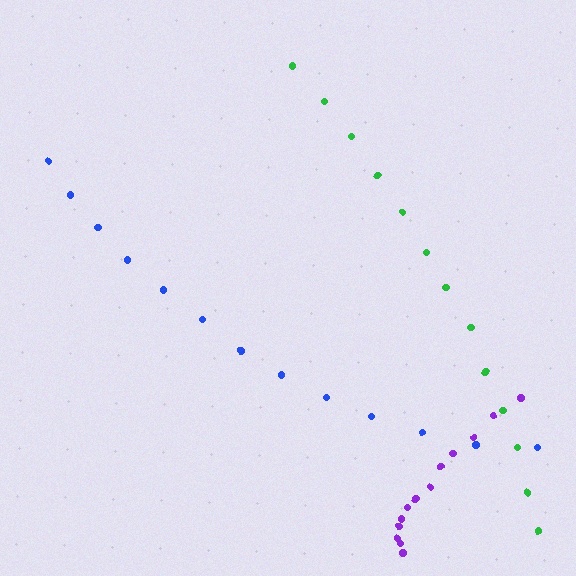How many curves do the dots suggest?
There are 3 distinct paths.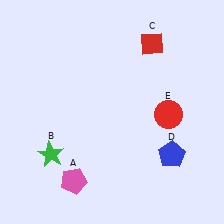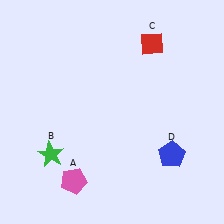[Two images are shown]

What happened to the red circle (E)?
The red circle (E) was removed in Image 2. It was in the bottom-right area of Image 1.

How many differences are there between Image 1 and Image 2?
There is 1 difference between the two images.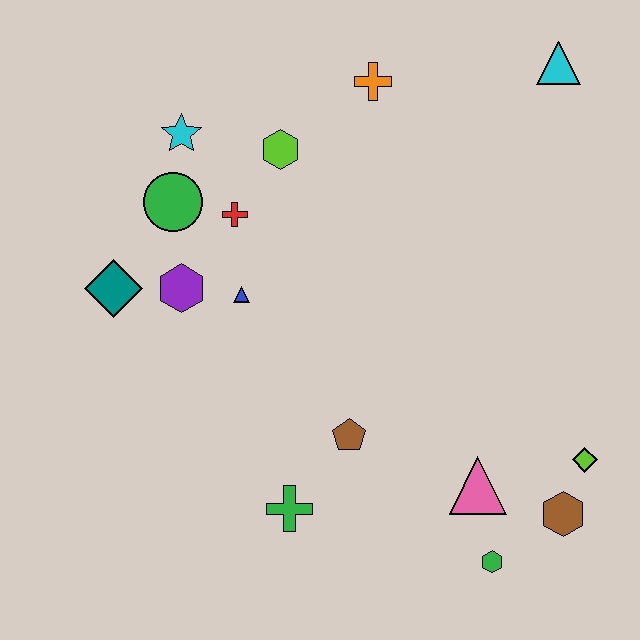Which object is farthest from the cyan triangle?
The green cross is farthest from the cyan triangle.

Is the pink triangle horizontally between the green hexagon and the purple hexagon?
Yes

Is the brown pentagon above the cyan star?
No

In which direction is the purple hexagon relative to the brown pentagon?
The purple hexagon is to the left of the brown pentagon.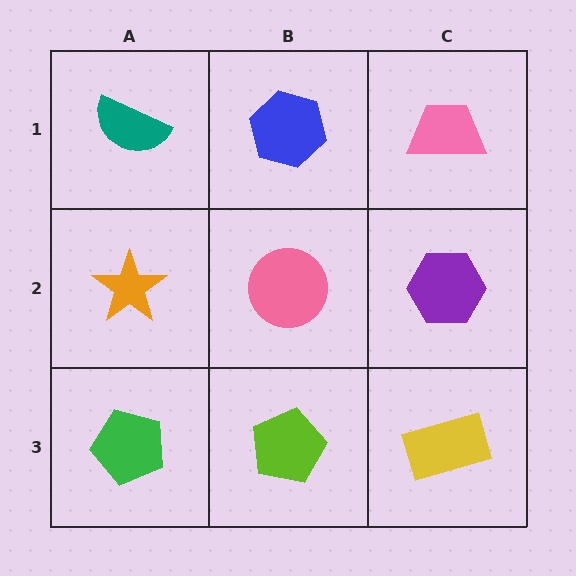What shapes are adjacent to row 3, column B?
A pink circle (row 2, column B), a green pentagon (row 3, column A), a yellow rectangle (row 3, column C).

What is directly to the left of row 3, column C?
A lime pentagon.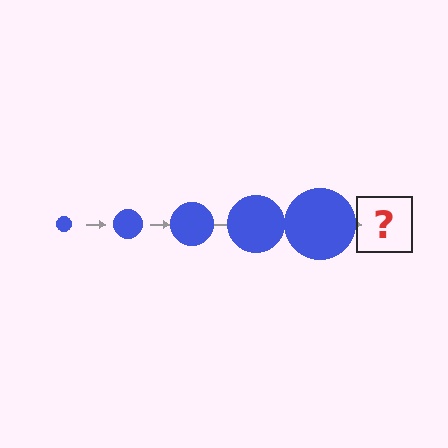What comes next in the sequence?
The next element should be a blue circle, larger than the previous one.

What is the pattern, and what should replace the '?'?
The pattern is that the circle gets progressively larger each step. The '?' should be a blue circle, larger than the previous one.